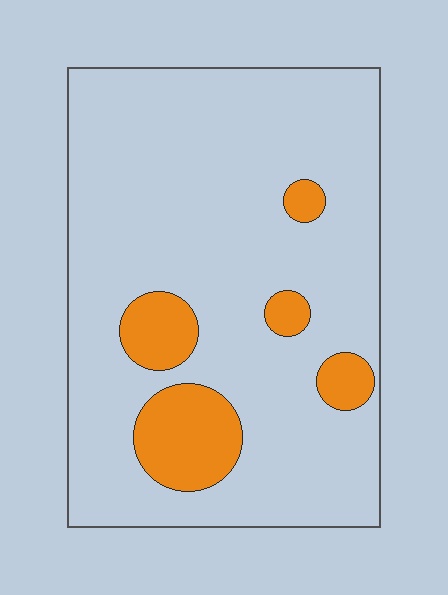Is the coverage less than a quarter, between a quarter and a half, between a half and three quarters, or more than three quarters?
Less than a quarter.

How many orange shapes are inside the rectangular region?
5.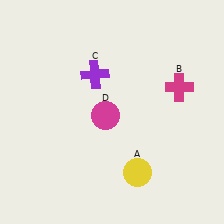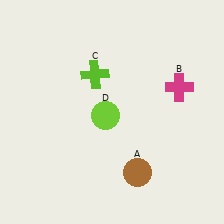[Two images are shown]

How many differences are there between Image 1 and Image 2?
There are 3 differences between the two images.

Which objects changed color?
A changed from yellow to brown. C changed from purple to lime. D changed from magenta to lime.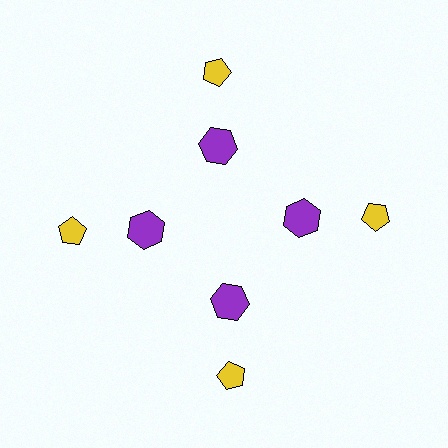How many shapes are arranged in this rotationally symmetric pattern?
There are 8 shapes, arranged in 4 groups of 2.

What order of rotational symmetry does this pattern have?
This pattern has 4-fold rotational symmetry.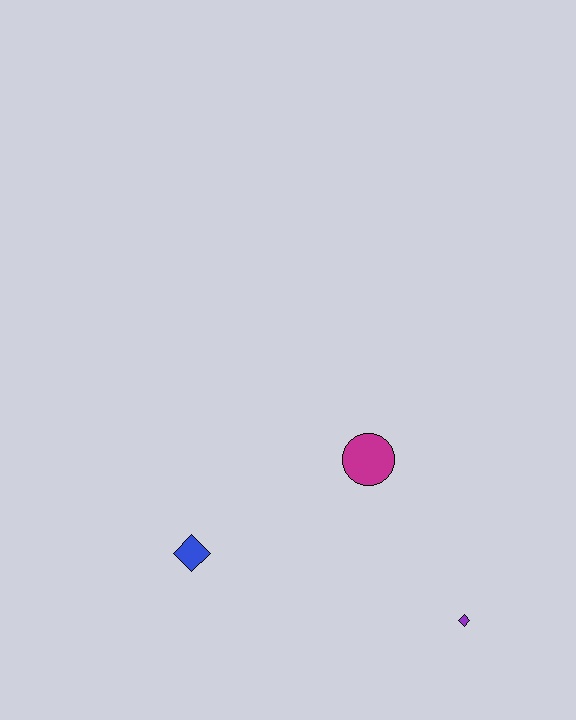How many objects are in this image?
There are 3 objects.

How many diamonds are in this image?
There are 2 diamonds.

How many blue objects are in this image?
There is 1 blue object.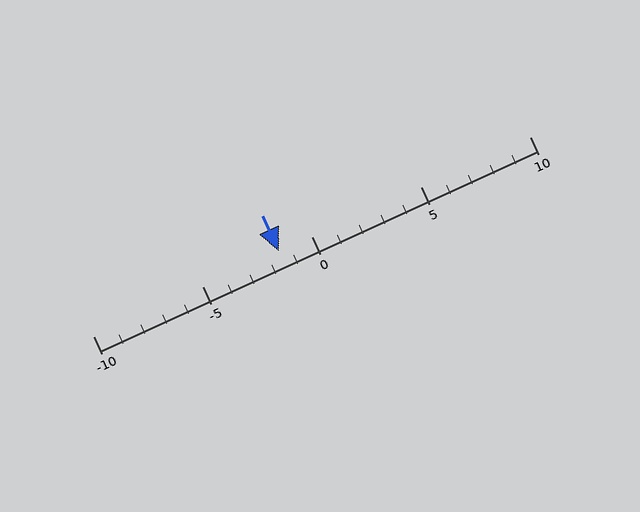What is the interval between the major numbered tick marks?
The major tick marks are spaced 5 units apart.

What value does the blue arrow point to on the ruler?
The blue arrow points to approximately -2.